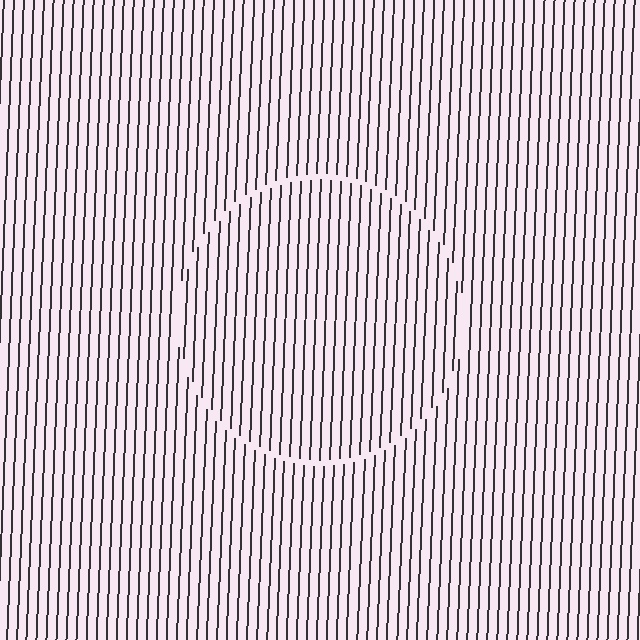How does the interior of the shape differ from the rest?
The interior of the shape contains the same grating, shifted by half a period — the contour is defined by the phase discontinuity where line-ends from the inner and outer gratings abut.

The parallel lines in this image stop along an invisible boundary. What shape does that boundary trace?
An illusory circle. The interior of the shape contains the same grating, shifted by half a period — the contour is defined by the phase discontinuity where line-ends from the inner and outer gratings abut.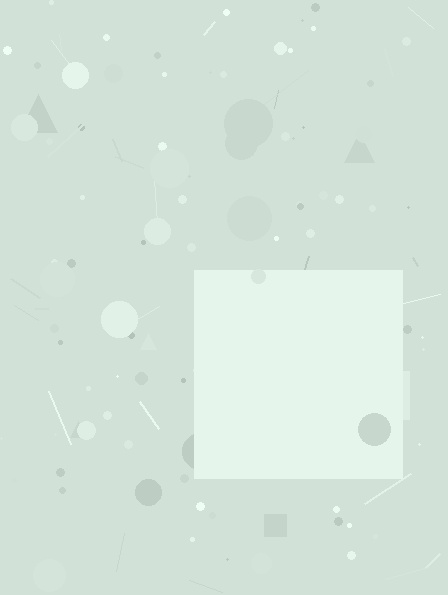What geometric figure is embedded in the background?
A square is embedded in the background.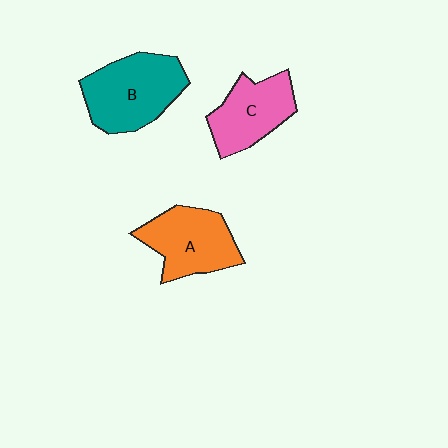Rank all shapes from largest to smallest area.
From largest to smallest: B (teal), A (orange), C (pink).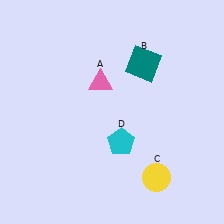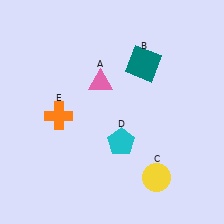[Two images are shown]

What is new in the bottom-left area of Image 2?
An orange cross (E) was added in the bottom-left area of Image 2.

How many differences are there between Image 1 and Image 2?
There is 1 difference between the two images.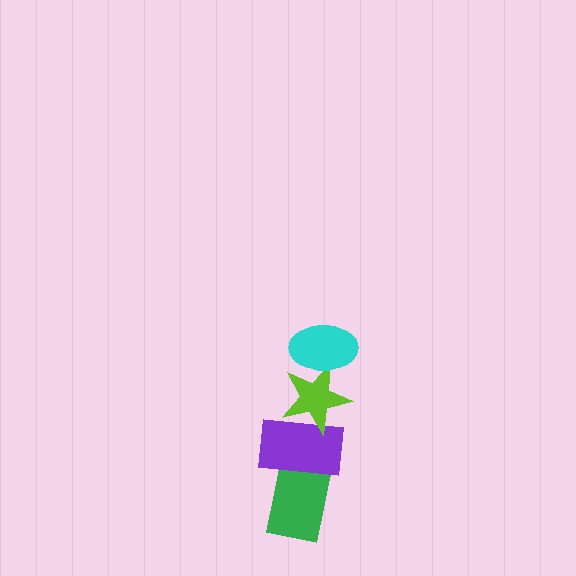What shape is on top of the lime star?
The cyan ellipse is on top of the lime star.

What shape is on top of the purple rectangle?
The lime star is on top of the purple rectangle.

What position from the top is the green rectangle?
The green rectangle is 4th from the top.